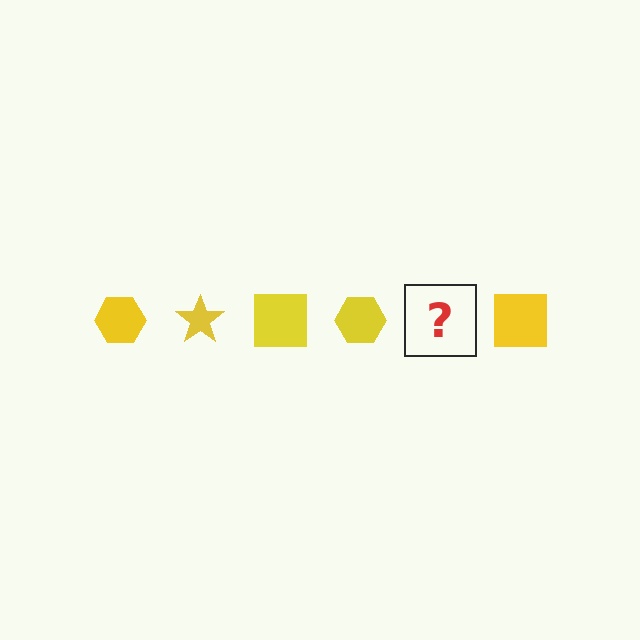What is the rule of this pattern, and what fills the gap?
The rule is that the pattern cycles through hexagon, star, square shapes in yellow. The gap should be filled with a yellow star.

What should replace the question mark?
The question mark should be replaced with a yellow star.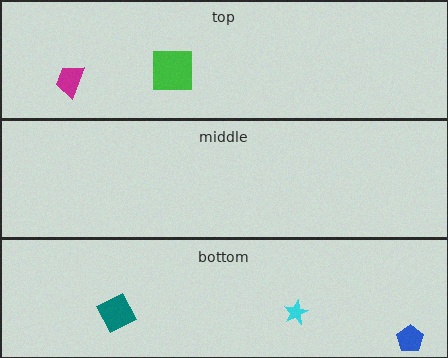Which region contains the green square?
The top region.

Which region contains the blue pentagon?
The bottom region.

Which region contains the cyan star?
The bottom region.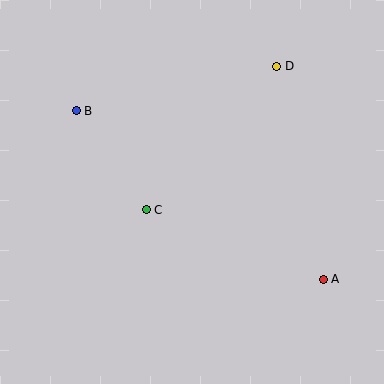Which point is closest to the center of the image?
Point C at (146, 210) is closest to the center.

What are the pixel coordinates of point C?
Point C is at (146, 210).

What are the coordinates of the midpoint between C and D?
The midpoint between C and D is at (211, 138).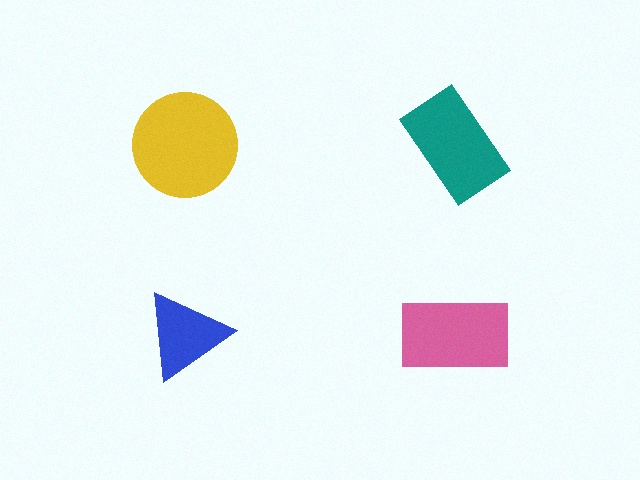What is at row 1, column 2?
A teal rectangle.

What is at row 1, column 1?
A yellow circle.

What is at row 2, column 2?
A pink rectangle.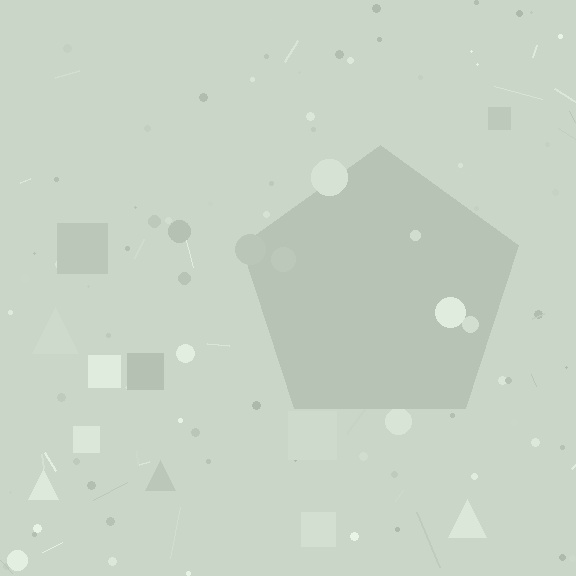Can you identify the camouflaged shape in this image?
The camouflaged shape is a pentagon.